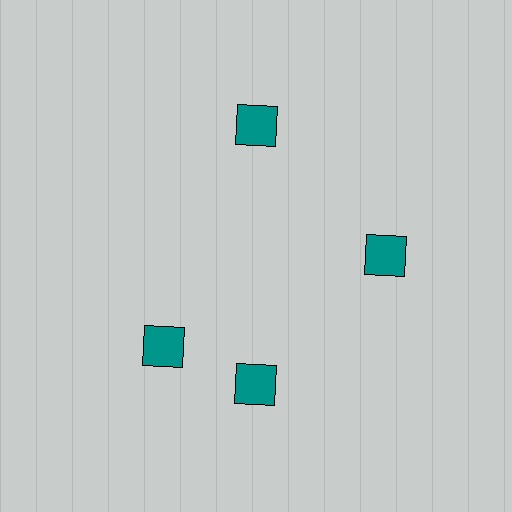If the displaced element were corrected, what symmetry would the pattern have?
It would have 4-fold rotational symmetry — the pattern would map onto itself every 90 degrees.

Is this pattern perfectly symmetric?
No. The 4 teal squares are arranged in a ring, but one element near the 9 o'clock position is rotated out of alignment along the ring, breaking the 4-fold rotational symmetry.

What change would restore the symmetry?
The symmetry would be restored by rotating it back into even spacing with its neighbors so that all 4 squares sit at equal angles and equal distance from the center.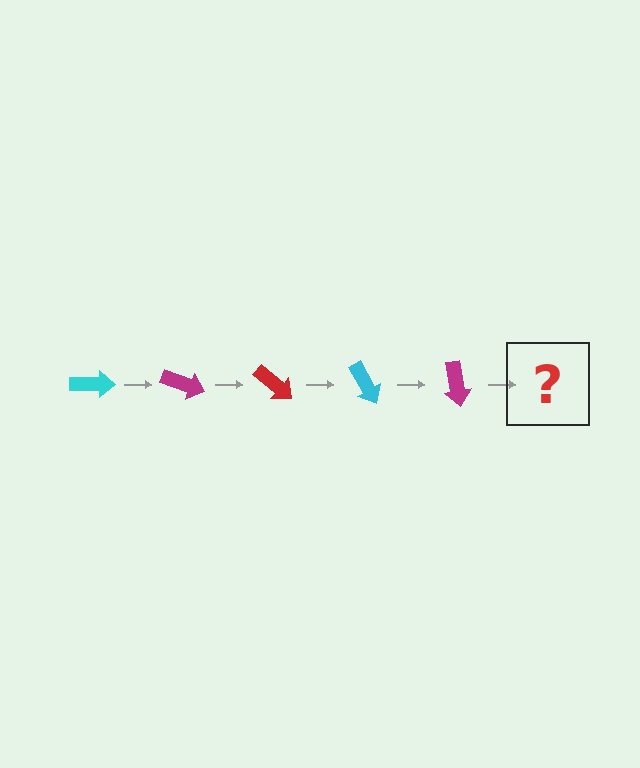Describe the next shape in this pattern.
It should be a red arrow, rotated 100 degrees from the start.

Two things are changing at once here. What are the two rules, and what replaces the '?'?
The two rules are that it rotates 20 degrees each step and the color cycles through cyan, magenta, and red. The '?' should be a red arrow, rotated 100 degrees from the start.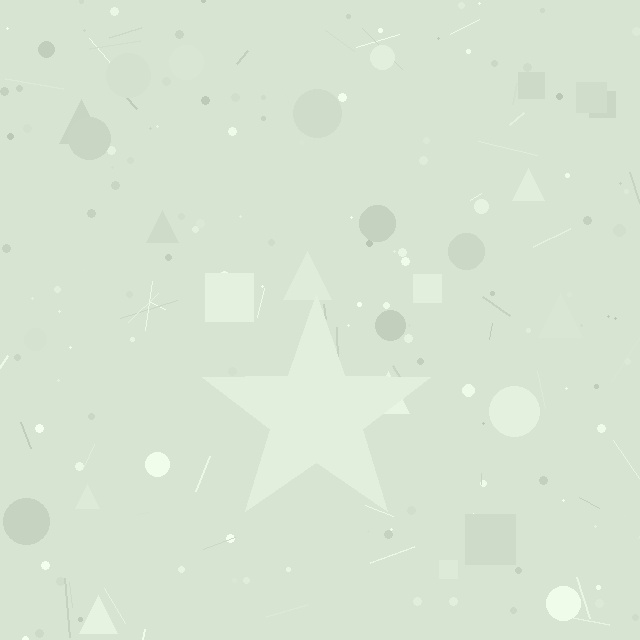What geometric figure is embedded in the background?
A star is embedded in the background.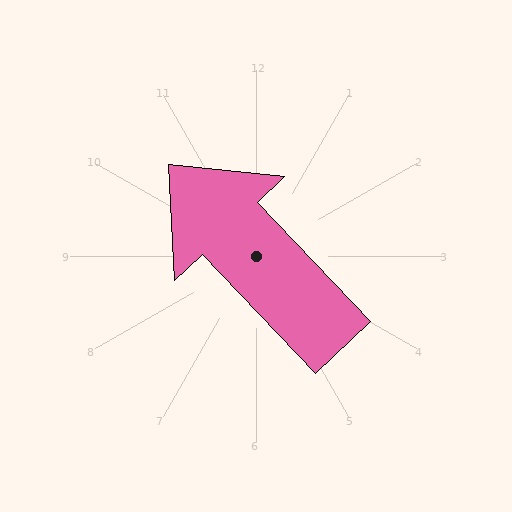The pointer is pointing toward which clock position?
Roughly 11 o'clock.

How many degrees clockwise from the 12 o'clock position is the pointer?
Approximately 316 degrees.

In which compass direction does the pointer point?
Northwest.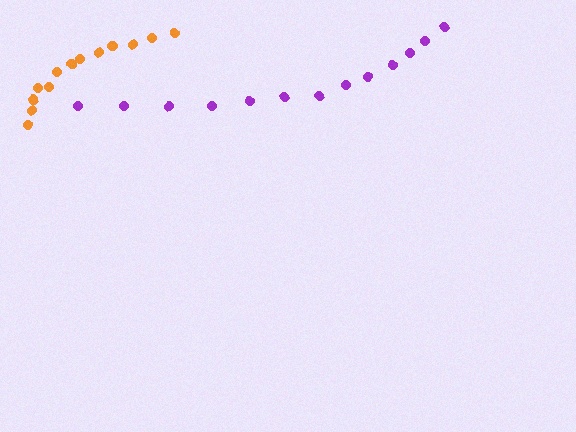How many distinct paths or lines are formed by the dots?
There are 2 distinct paths.